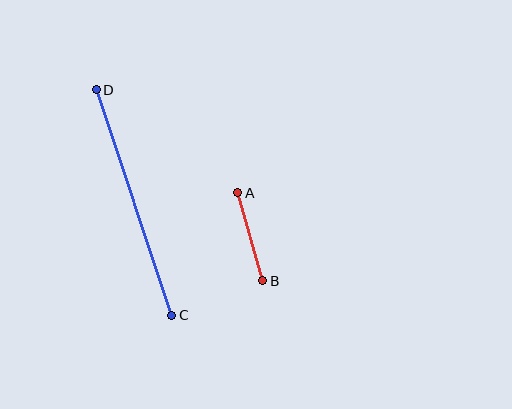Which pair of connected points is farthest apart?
Points C and D are farthest apart.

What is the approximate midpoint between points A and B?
The midpoint is at approximately (250, 237) pixels.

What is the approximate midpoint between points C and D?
The midpoint is at approximately (134, 202) pixels.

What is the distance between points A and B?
The distance is approximately 91 pixels.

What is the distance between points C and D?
The distance is approximately 238 pixels.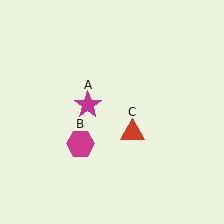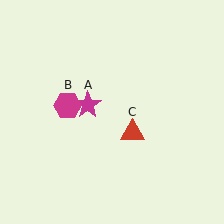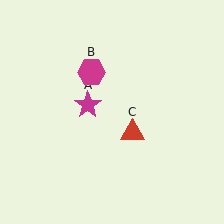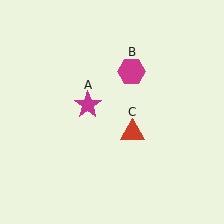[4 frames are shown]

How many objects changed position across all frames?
1 object changed position: magenta hexagon (object B).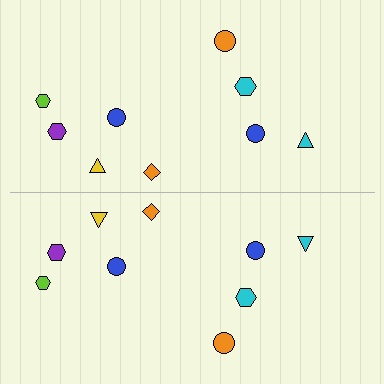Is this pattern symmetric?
Yes, this pattern has bilateral (reflection) symmetry.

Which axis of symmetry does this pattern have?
The pattern has a horizontal axis of symmetry running through the center of the image.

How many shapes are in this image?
There are 18 shapes in this image.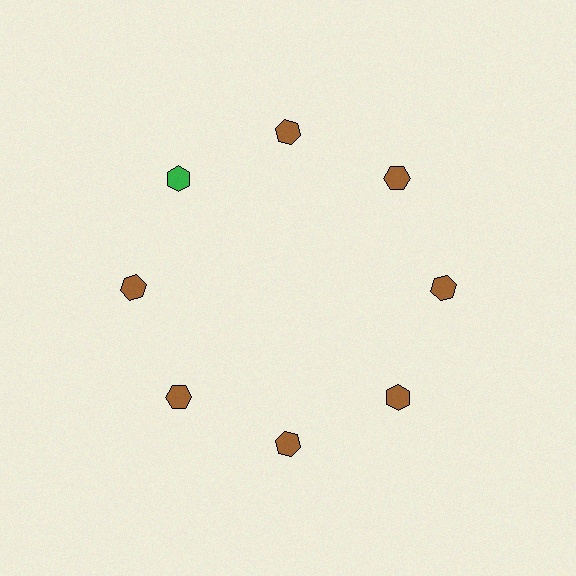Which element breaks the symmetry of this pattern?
The green hexagon at roughly the 10 o'clock position breaks the symmetry. All other shapes are brown hexagons.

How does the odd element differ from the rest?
It has a different color: green instead of brown.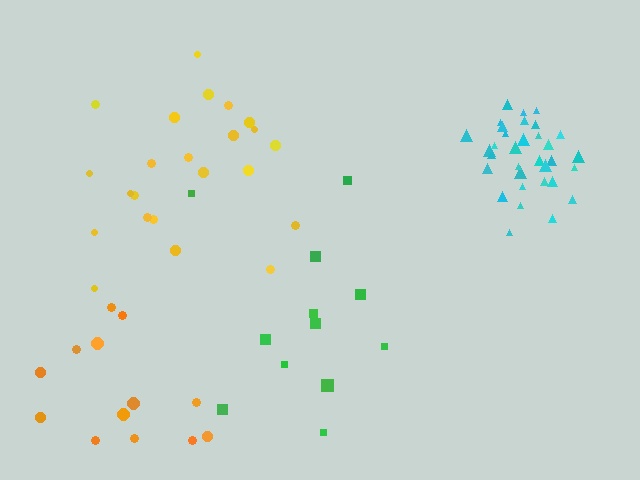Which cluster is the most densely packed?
Cyan.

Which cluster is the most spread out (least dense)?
Green.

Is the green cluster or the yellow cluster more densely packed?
Yellow.